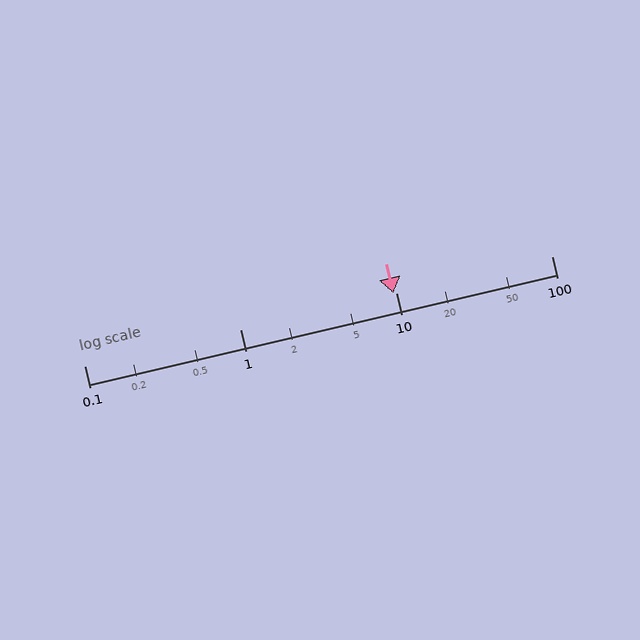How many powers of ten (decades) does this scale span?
The scale spans 3 decades, from 0.1 to 100.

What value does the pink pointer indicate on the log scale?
The pointer indicates approximately 9.7.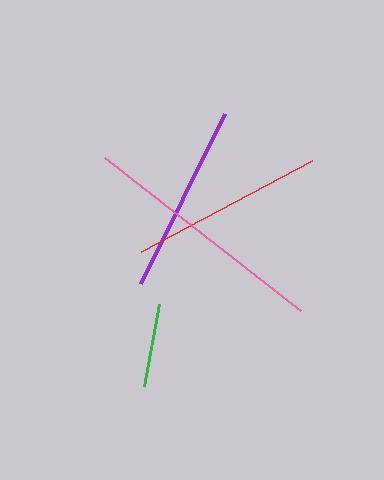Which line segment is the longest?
The pink line is the longest at approximately 249 pixels.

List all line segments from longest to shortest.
From longest to shortest: pink, red, purple, green.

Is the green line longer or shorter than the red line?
The red line is longer than the green line.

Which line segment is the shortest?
The green line is the shortest at approximately 84 pixels.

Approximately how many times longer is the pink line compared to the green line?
The pink line is approximately 3.0 times the length of the green line.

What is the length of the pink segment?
The pink segment is approximately 249 pixels long.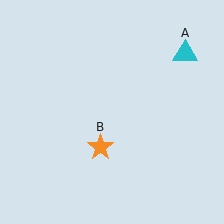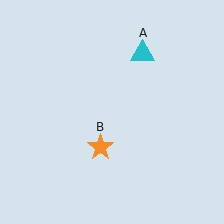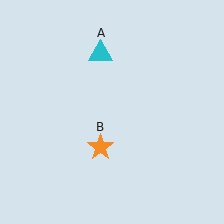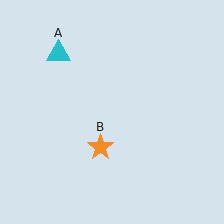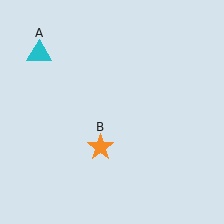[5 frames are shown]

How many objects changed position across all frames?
1 object changed position: cyan triangle (object A).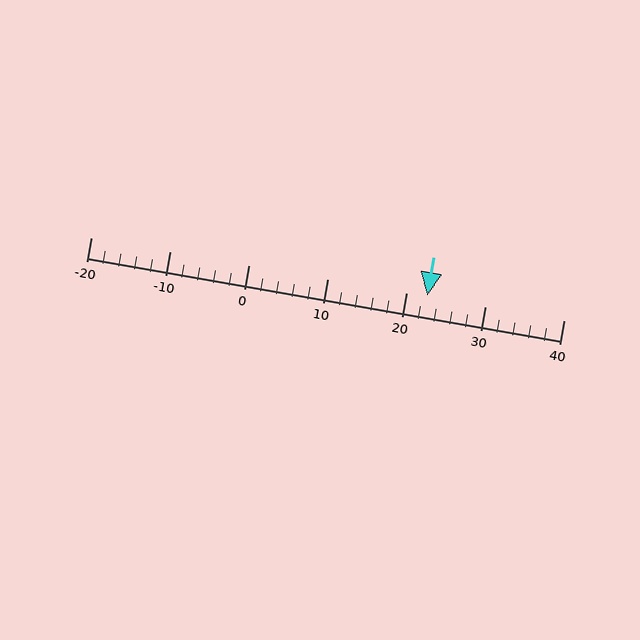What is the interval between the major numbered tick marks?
The major tick marks are spaced 10 units apart.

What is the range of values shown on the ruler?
The ruler shows values from -20 to 40.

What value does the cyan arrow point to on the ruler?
The cyan arrow points to approximately 23.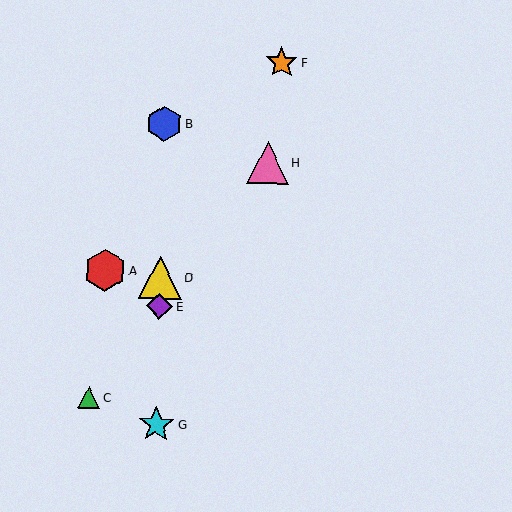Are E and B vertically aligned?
Yes, both are at x≈159.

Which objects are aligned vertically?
Objects B, D, E, G are aligned vertically.